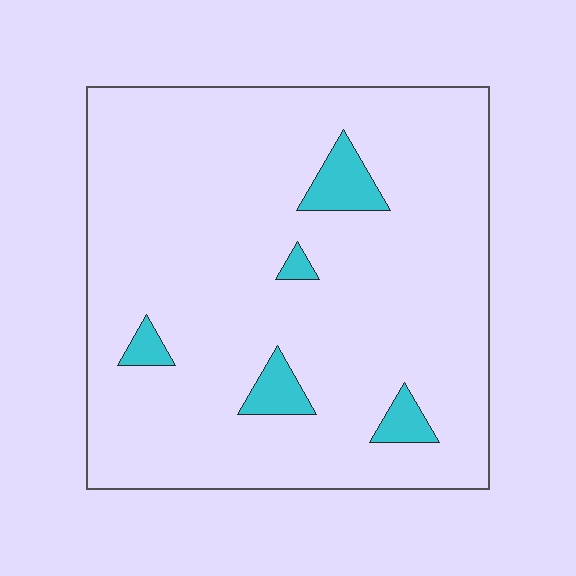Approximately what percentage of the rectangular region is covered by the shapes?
Approximately 5%.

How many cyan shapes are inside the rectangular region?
5.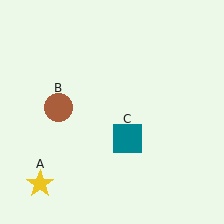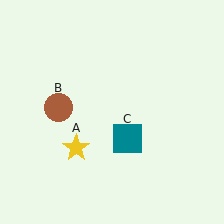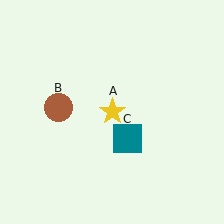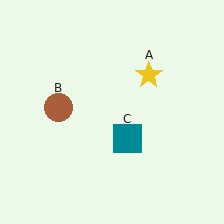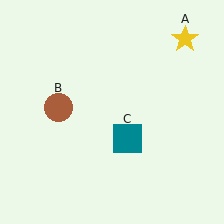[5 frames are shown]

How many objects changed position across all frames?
1 object changed position: yellow star (object A).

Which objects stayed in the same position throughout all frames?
Brown circle (object B) and teal square (object C) remained stationary.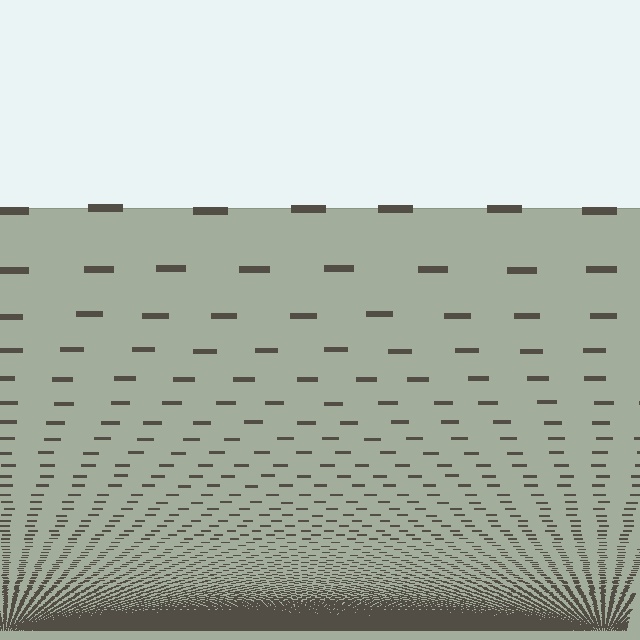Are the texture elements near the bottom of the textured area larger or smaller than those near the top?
Smaller. The gradient is inverted — elements near the bottom are smaller and denser.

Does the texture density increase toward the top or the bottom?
Density increases toward the bottom.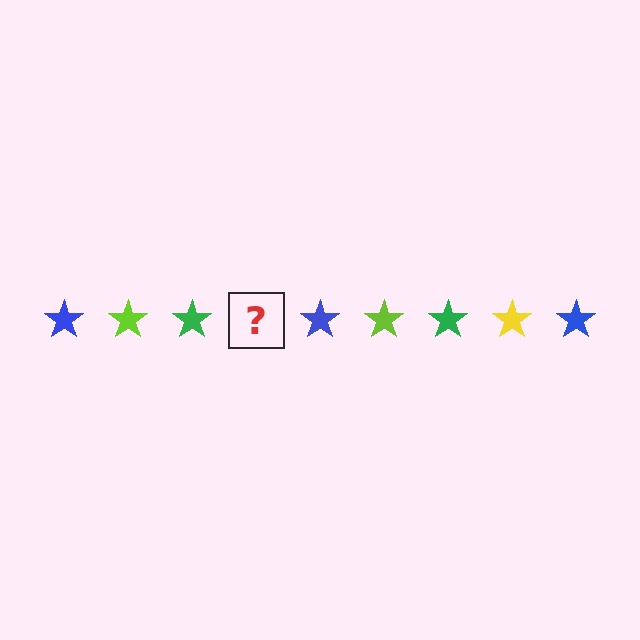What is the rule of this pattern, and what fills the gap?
The rule is that the pattern cycles through blue, lime, green, yellow stars. The gap should be filled with a yellow star.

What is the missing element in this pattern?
The missing element is a yellow star.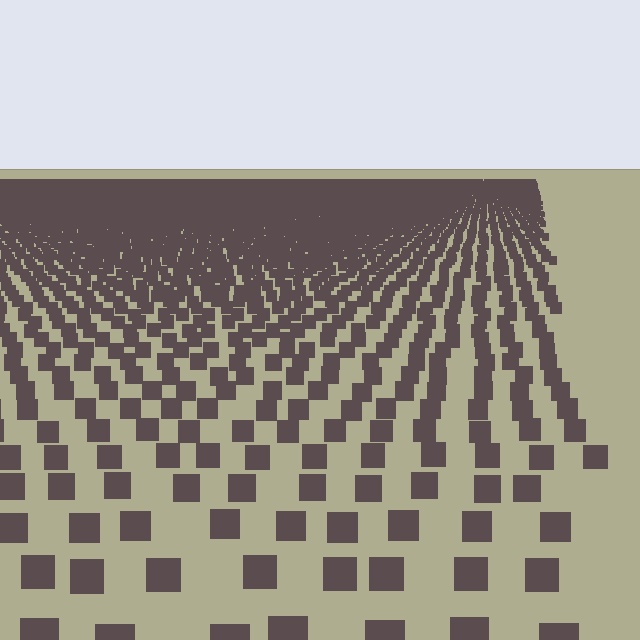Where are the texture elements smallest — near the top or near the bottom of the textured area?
Near the top.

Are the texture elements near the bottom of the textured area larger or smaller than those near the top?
Larger. Near the bottom, elements are closer to the viewer and appear at a bigger on-screen size.